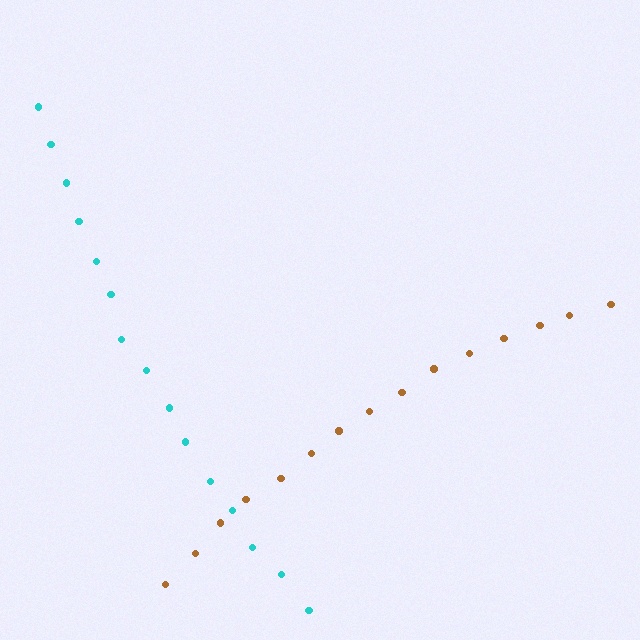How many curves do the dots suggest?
There are 2 distinct paths.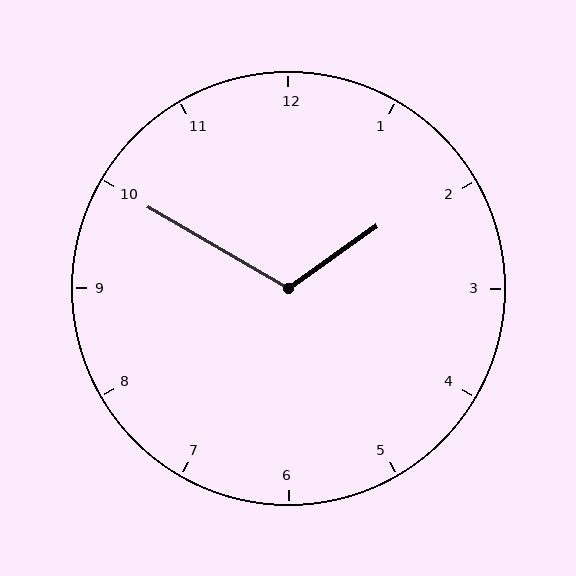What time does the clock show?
1:50.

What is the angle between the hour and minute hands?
Approximately 115 degrees.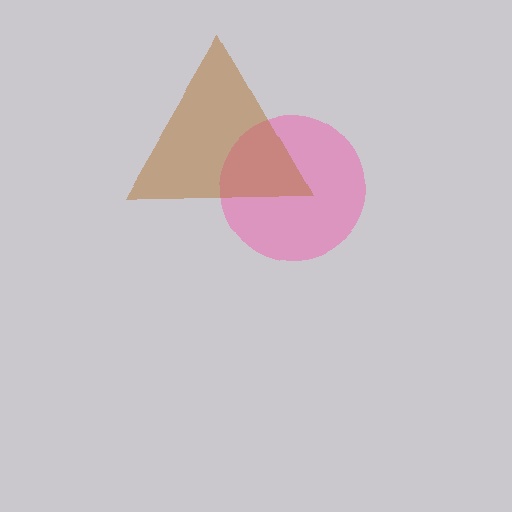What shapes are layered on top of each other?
The layered shapes are: a pink circle, a brown triangle.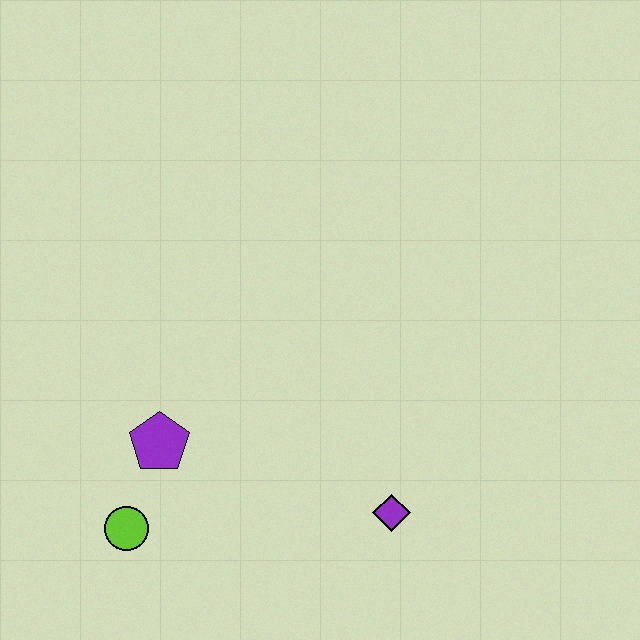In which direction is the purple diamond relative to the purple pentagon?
The purple diamond is to the right of the purple pentagon.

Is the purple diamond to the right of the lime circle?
Yes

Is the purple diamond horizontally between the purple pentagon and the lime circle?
No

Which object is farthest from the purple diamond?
The lime circle is farthest from the purple diamond.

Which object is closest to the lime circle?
The purple pentagon is closest to the lime circle.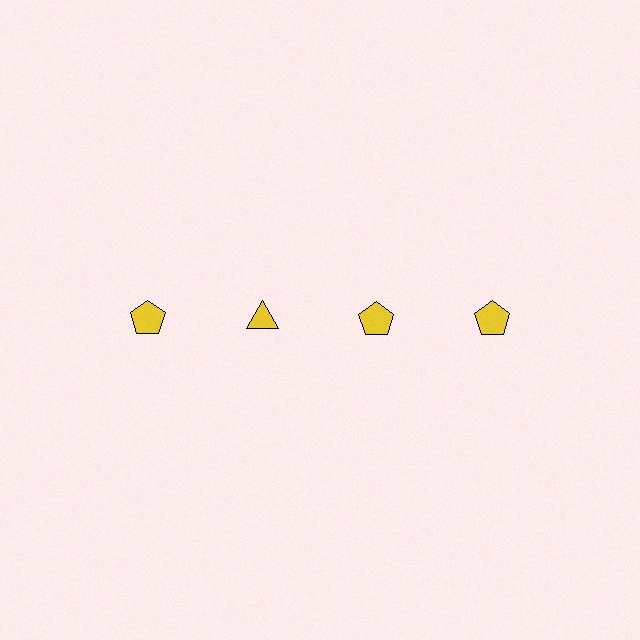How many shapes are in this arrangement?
There are 4 shapes arranged in a grid pattern.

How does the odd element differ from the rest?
It has a different shape: triangle instead of pentagon.